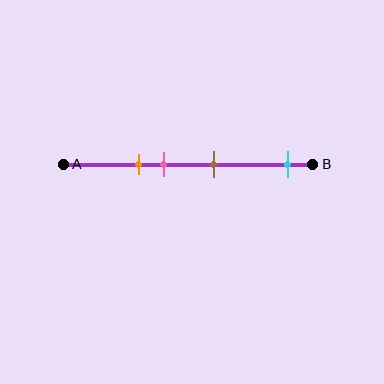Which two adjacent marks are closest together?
The orange and pink marks are the closest adjacent pair.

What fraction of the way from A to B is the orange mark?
The orange mark is approximately 30% (0.3) of the way from A to B.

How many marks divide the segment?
There are 4 marks dividing the segment.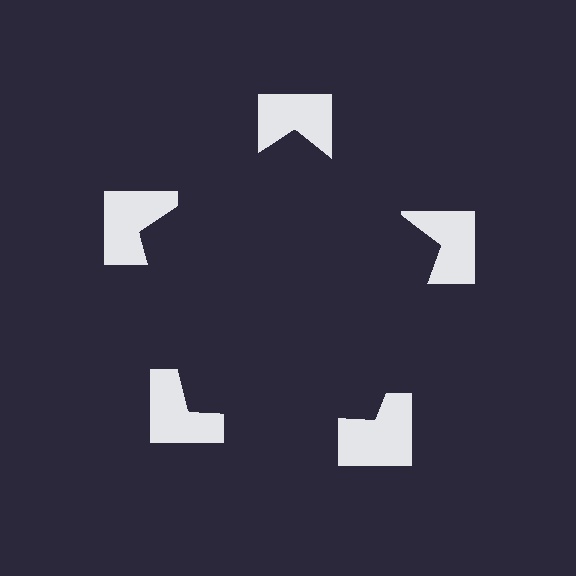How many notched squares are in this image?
There are 5 — one at each vertex of the illusory pentagon.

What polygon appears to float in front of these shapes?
An illusory pentagon — its edges are inferred from the aligned wedge cuts in the notched squares, not physically drawn.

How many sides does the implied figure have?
5 sides.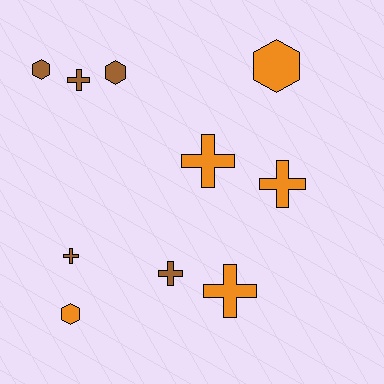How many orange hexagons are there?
There are 2 orange hexagons.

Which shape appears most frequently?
Cross, with 6 objects.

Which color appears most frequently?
Brown, with 5 objects.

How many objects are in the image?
There are 10 objects.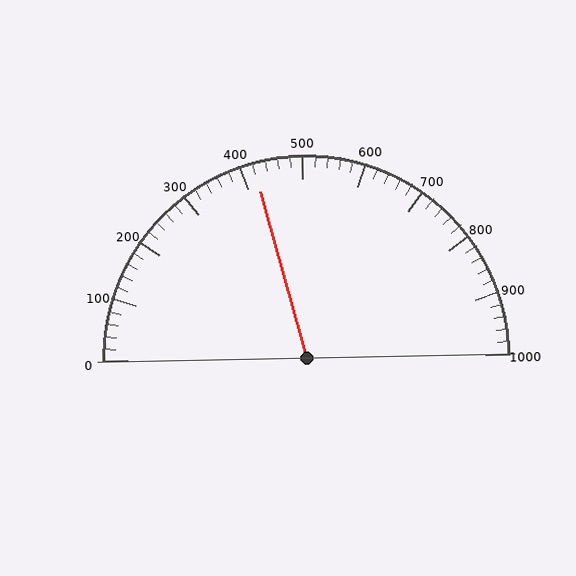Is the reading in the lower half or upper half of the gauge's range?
The reading is in the lower half of the range (0 to 1000).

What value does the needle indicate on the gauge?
The needle indicates approximately 420.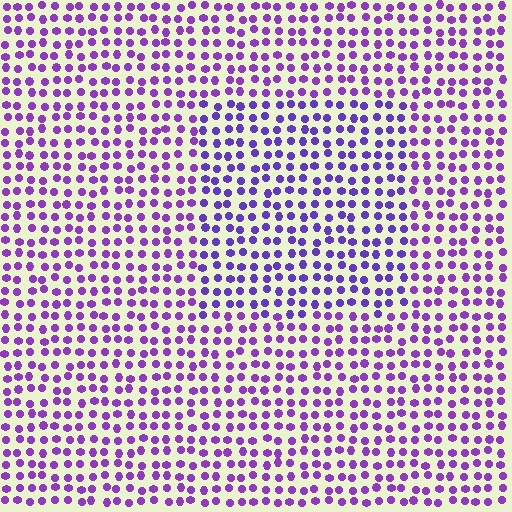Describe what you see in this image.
The image is filled with small purple elements in a uniform arrangement. A rectangle-shaped region is visible where the elements are tinted to a slightly different hue, forming a subtle color boundary.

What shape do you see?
I see a rectangle.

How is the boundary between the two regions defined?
The boundary is defined purely by a slight shift in hue (about 20 degrees). Spacing, size, and orientation are identical on both sides.